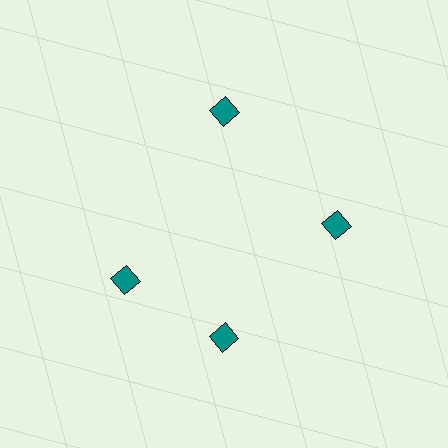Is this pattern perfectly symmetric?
No. The 4 teal diamonds are arranged in a ring, but one element near the 9 o'clock position is rotated out of alignment along the ring, breaking the 4-fold rotational symmetry.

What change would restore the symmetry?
The symmetry would be restored by rotating it back into even spacing with its neighbors so that all 4 diamonds sit at equal angles and equal distance from the center.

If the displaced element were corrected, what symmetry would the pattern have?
It would have 4-fold rotational symmetry — the pattern would map onto itself every 90 degrees.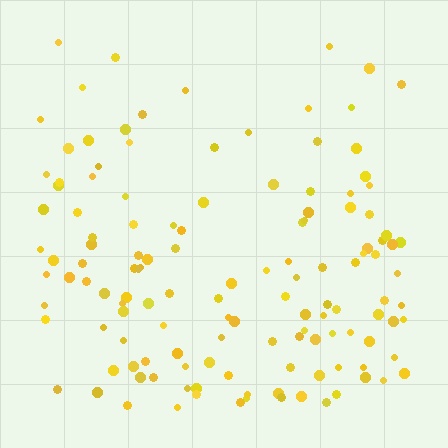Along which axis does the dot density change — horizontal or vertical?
Vertical.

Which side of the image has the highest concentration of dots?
The bottom.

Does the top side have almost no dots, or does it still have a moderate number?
Still a moderate number, just noticeably fewer than the bottom.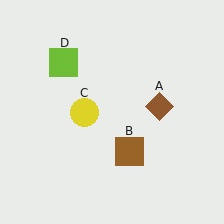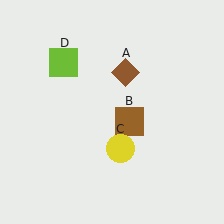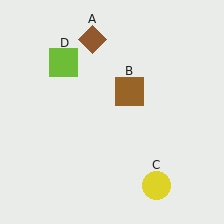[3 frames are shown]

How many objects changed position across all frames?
3 objects changed position: brown diamond (object A), brown square (object B), yellow circle (object C).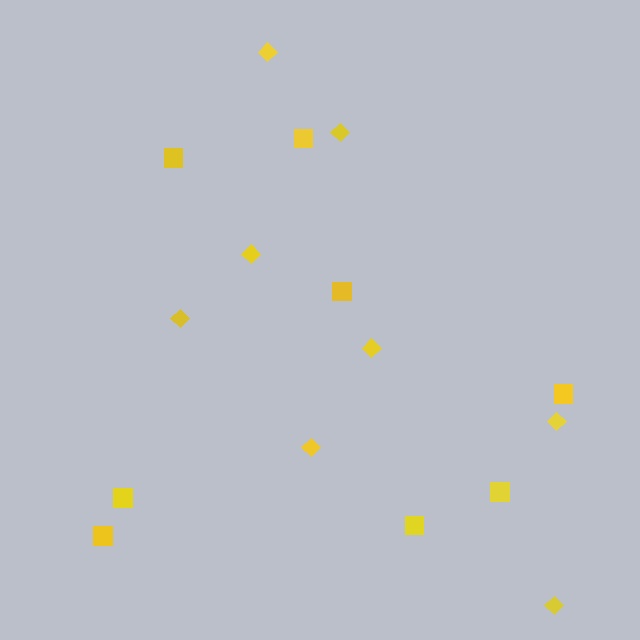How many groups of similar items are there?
There are 2 groups: one group of squares (8) and one group of diamonds (8).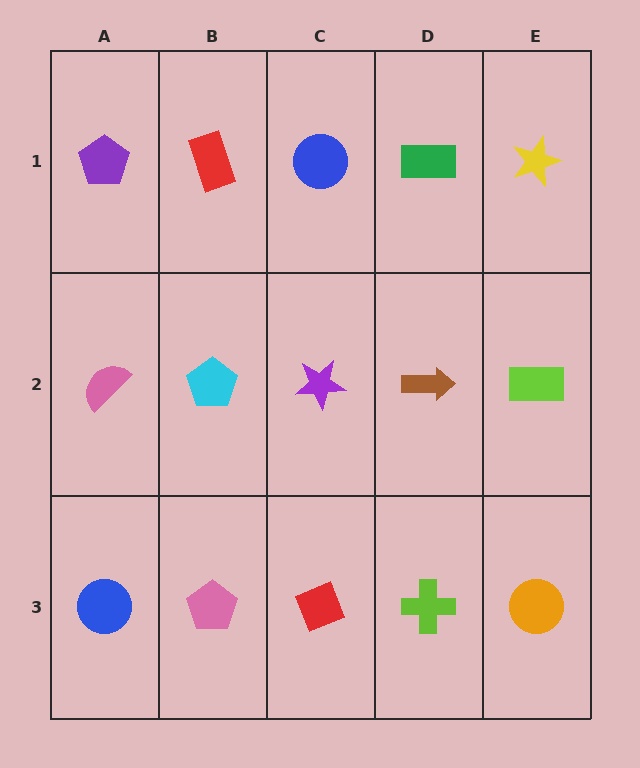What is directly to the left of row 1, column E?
A green rectangle.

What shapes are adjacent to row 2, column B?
A red rectangle (row 1, column B), a pink pentagon (row 3, column B), a pink semicircle (row 2, column A), a purple star (row 2, column C).